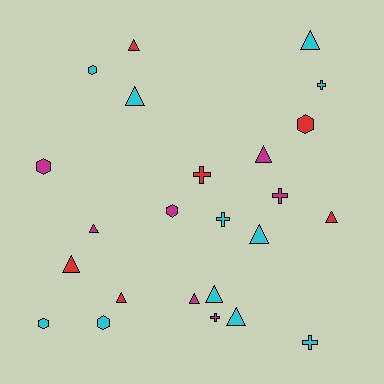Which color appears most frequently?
Cyan, with 11 objects.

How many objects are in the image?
There are 24 objects.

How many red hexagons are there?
There is 1 red hexagon.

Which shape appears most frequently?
Triangle, with 12 objects.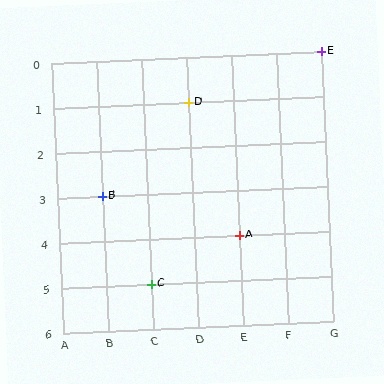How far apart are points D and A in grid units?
Points D and A are 1 column and 3 rows apart (about 3.2 grid units diagonally).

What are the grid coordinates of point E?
Point E is at grid coordinates (G, 0).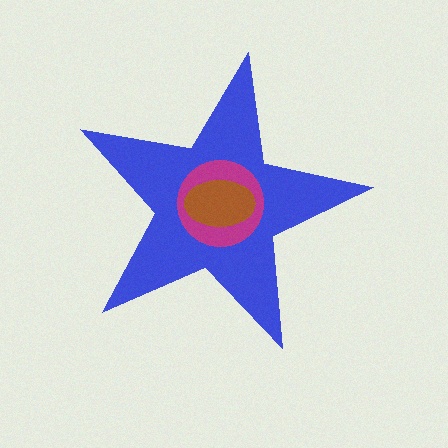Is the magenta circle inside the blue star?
Yes.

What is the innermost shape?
The brown ellipse.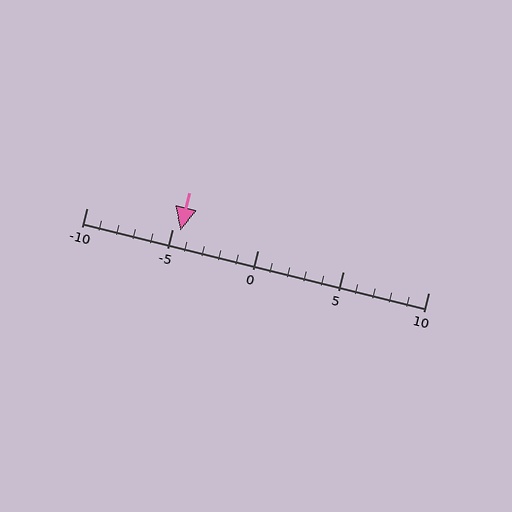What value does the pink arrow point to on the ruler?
The pink arrow points to approximately -4.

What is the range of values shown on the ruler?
The ruler shows values from -10 to 10.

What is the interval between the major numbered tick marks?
The major tick marks are spaced 5 units apart.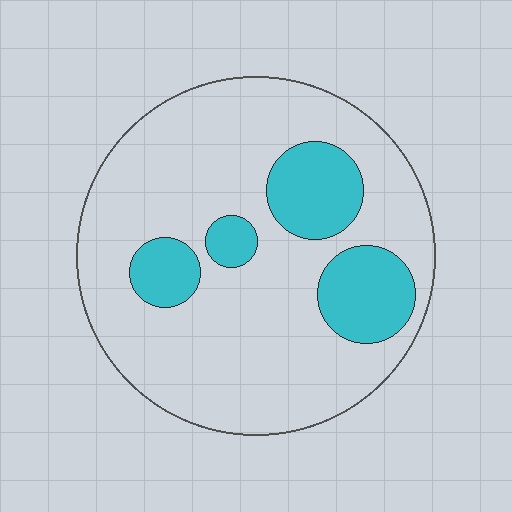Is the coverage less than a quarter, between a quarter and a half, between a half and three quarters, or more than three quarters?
Less than a quarter.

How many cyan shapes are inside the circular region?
4.